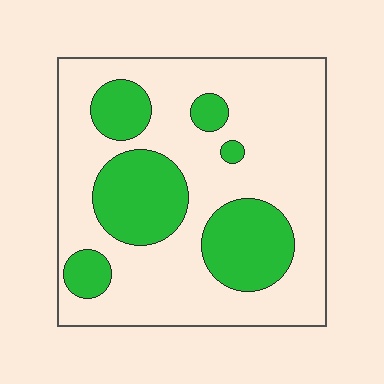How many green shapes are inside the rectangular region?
6.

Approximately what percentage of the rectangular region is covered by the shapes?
Approximately 30%.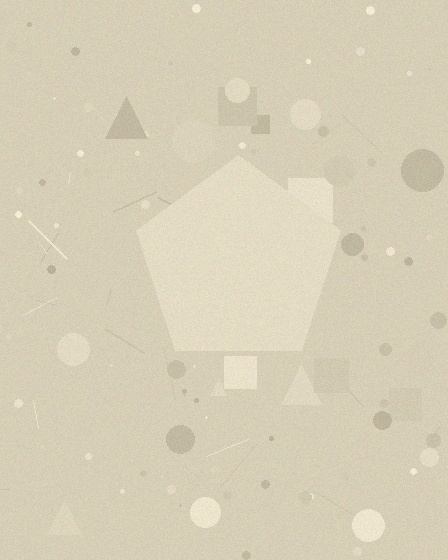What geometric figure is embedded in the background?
A pentagon is embedded in the background.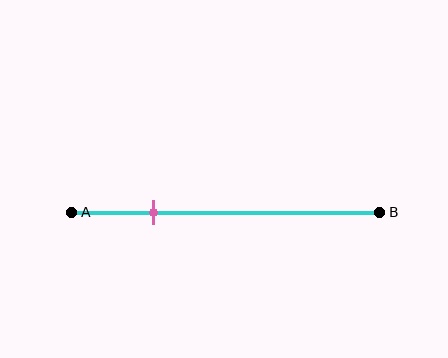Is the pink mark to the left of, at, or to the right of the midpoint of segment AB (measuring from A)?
The pink mark is to the left of the midpoint of segment AB.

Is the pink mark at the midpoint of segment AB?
No, the mark is at about 25% from A, not at the 50% midpoint.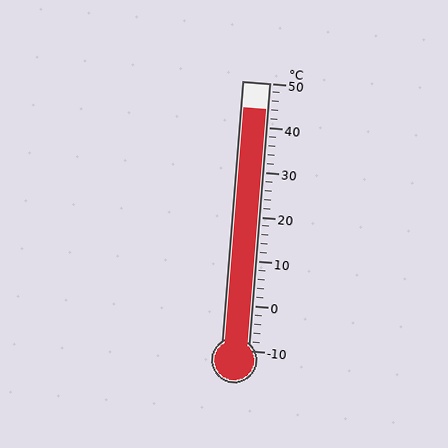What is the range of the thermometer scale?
The thermometer scale ranges from -10°C to 50°C.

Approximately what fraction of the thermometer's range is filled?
The thermometer is filled to approximately 90% of its range.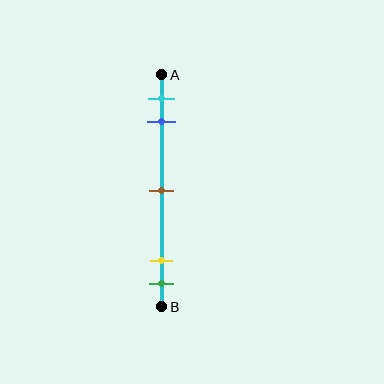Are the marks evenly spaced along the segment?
No, the marks are not evenly spaced.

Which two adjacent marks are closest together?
The yellow and green marks are the closest adjacent pair.